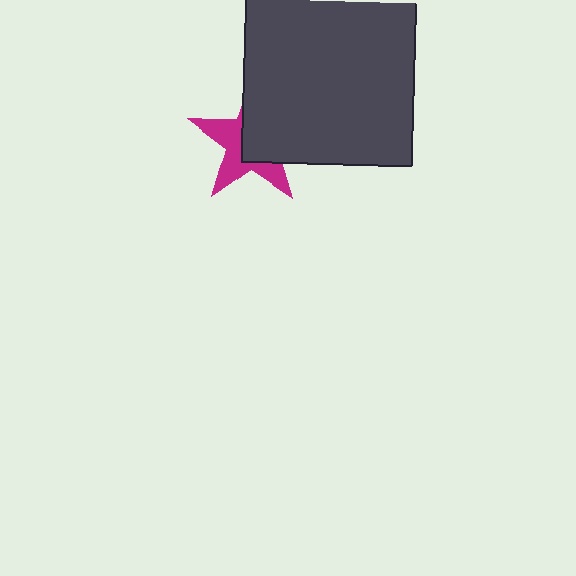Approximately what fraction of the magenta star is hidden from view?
Roughly 53% of the magenta star is hidden behind the dark gray square.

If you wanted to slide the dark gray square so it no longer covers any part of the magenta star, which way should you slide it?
Slide it toward the upper-right — that is the most direct way to separate the two shapes.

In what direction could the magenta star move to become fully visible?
The magenta star could move toward the lower-left. That would shift it out from behind the dark gray square entirely.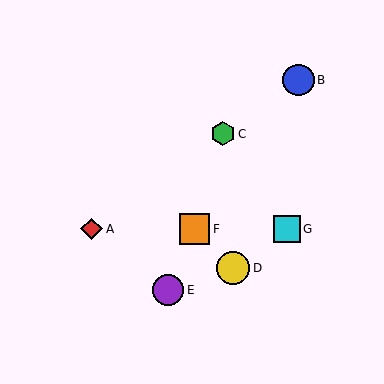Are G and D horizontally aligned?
No, G is at y≈229 and D is at y≈268.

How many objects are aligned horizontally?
3 objects (A, F, G) are aligned horizontally.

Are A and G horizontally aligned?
Yes, both are at y≈229.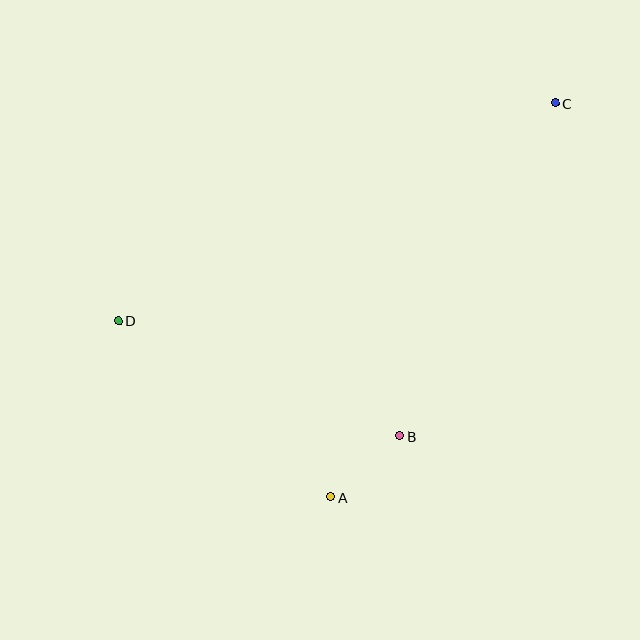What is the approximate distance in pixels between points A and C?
The distance between A and C is approximately 453 pixels.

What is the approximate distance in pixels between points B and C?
The distance between B and C is approximately 367 pixels.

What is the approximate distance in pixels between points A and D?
The distance between A and D is approximately 276 pixels.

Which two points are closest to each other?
Points A and B are closest to each other.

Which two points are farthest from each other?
Points C and D are farthest from each other.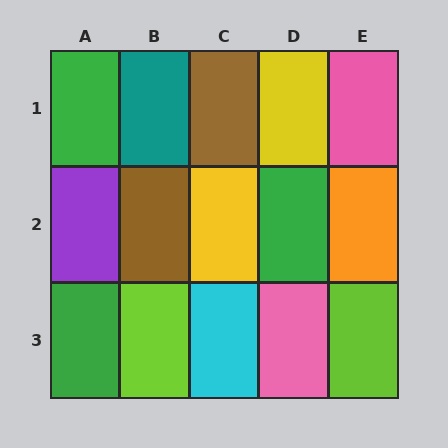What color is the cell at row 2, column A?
Purple.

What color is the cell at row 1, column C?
Brown.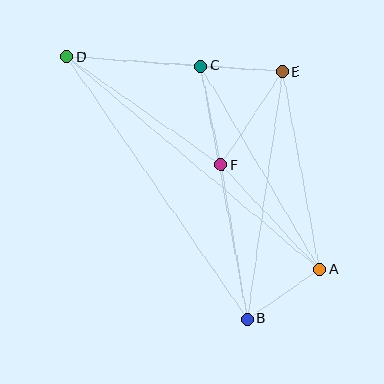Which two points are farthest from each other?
Points A and D are farthest from each other.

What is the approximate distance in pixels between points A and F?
The distance between A and F is approximately 143 pixels.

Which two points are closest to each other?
Points C and E are closest to each other.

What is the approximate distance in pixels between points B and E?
The distance between B and E is approximately 250 pixels.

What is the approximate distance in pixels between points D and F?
The distance between D and F is approximately 189 pixels.